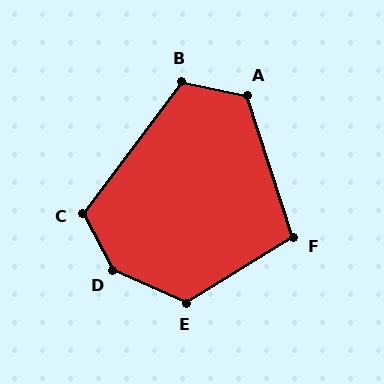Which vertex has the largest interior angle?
D, at approximately 142 degrees.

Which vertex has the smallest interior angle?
F, at approximately 103 degrees.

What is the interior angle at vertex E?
Approximately 124 degrees (obtuse).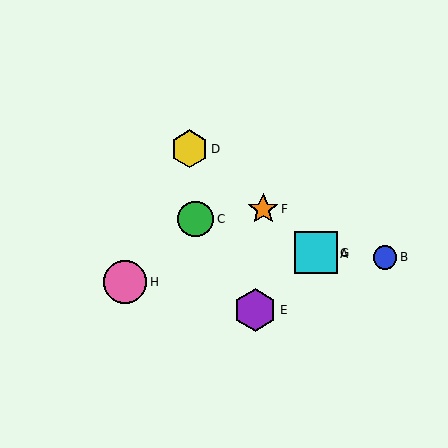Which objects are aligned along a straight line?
Objects A, D, F, G are aligned along a straight line.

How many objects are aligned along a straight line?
4 objects (A, D, F, G) are aligned along a straight line.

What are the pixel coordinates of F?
Object F is at (263, 209).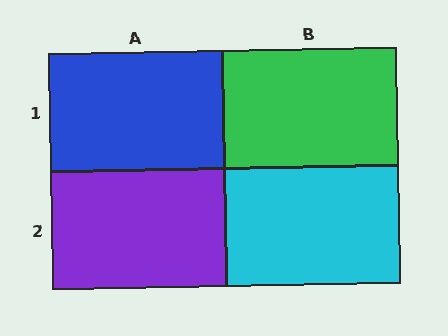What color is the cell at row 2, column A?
Purple.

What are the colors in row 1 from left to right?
Blue, green.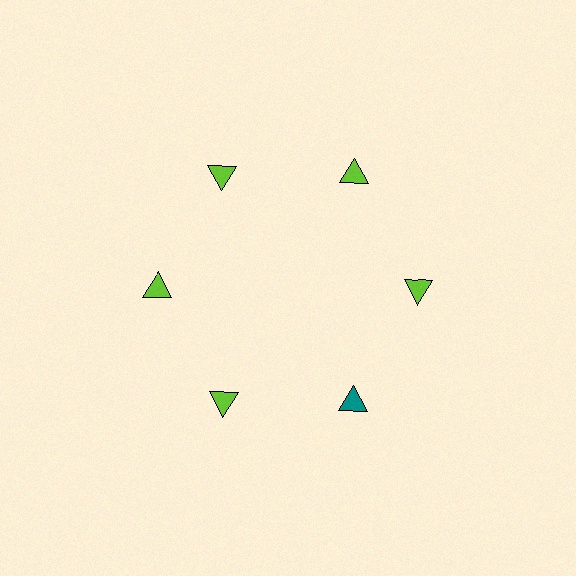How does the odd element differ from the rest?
It has a different color: teal instead of lime.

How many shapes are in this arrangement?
There are 6 shapes arranged in a ring pattern.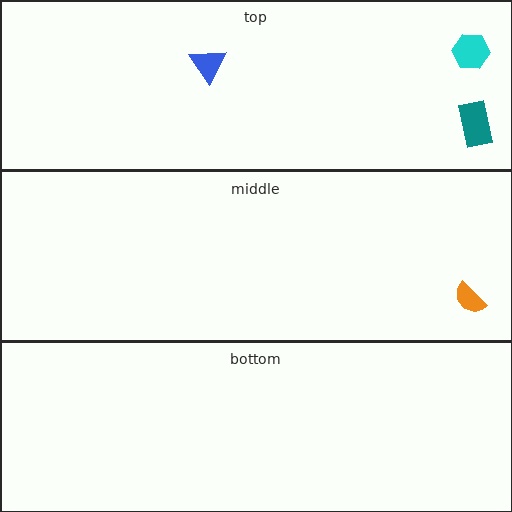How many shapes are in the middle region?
1.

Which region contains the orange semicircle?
The middle region.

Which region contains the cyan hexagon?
The top region.